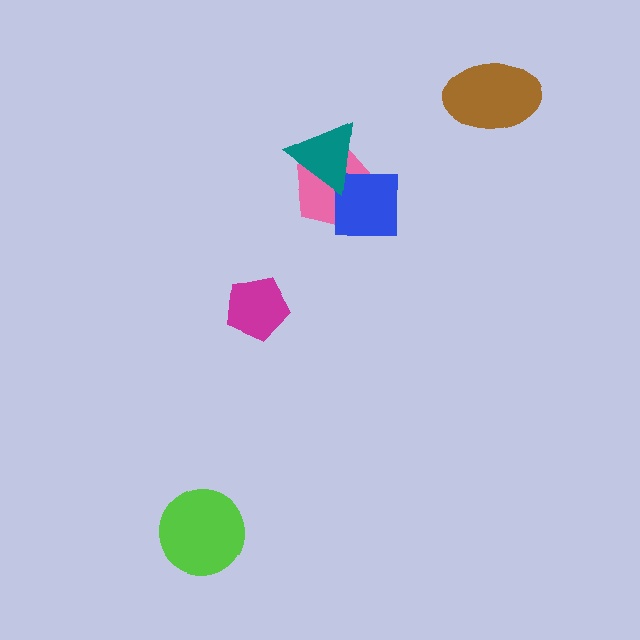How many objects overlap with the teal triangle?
2 objects overlap with the teal triangle.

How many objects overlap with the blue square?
2 objects overlap with the blue square.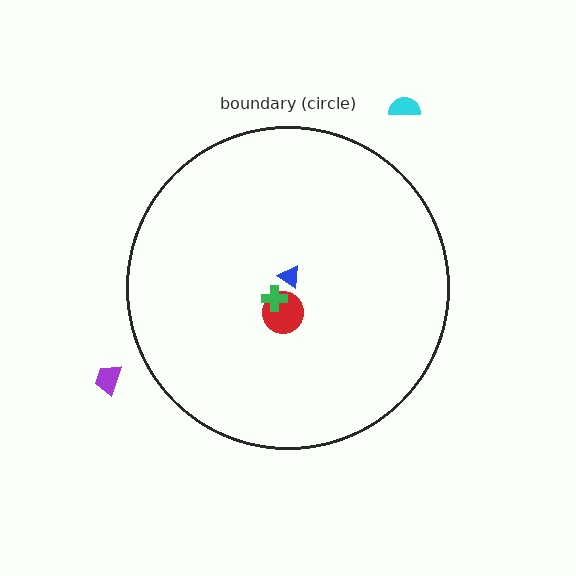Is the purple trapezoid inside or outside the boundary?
Outside.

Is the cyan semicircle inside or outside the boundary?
Outside.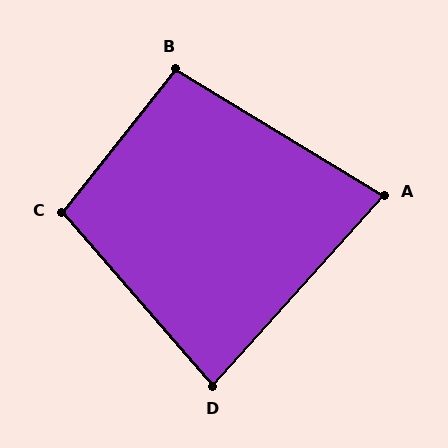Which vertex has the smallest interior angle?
A, at approximately 79 degrees.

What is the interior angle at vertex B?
Approximately 97 degrees (obtuse).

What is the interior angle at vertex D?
Approximately 83 degrees (acute).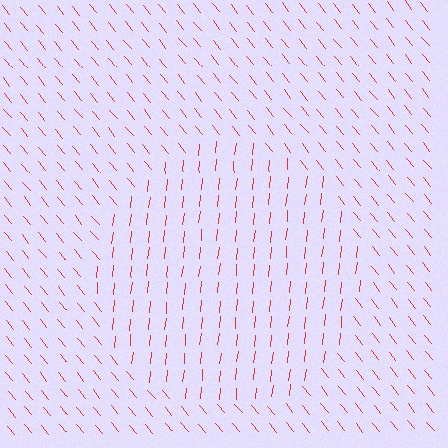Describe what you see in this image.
The image is filled with small red line segments. A circle region in the image has lines oriented differently from the surrounding lines, creating a visible texture boundary.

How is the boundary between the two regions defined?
The boundary is defined purely by a change in line orientation (approximately 45 degrees difference). All lines are the same color and thickness.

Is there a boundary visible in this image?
Yes, there is a texture boundary formed by a change in line orientation.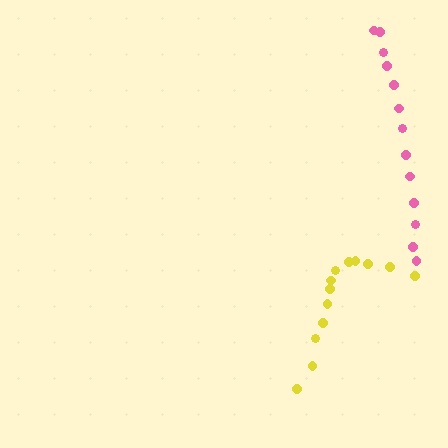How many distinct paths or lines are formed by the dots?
There are 2 distinct paths.